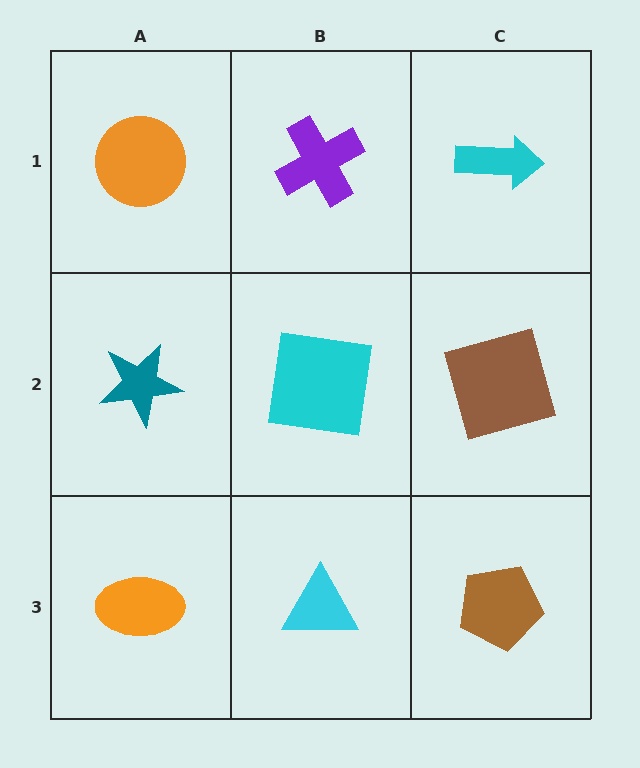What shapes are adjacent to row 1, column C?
A brown square (row 2, column C), a purple cross (row 1, column B).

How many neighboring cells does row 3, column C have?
2.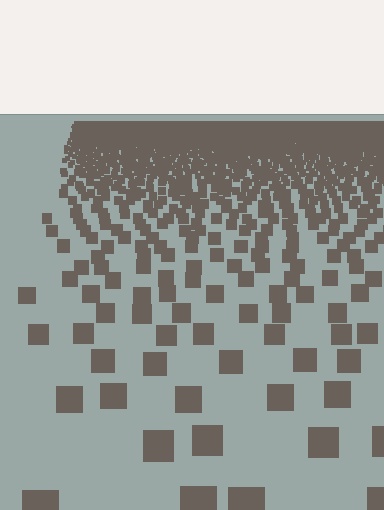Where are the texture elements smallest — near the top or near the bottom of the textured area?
Near the top.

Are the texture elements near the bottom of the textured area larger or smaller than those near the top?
Larger. Near the bottom, elements are closer to the viewer and appear at a bigger on-screen size.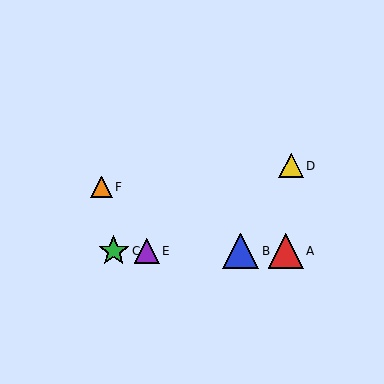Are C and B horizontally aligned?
Yes, both are at y≈251.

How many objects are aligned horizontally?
4 objects (A, B, C, E) are aligned horizontally.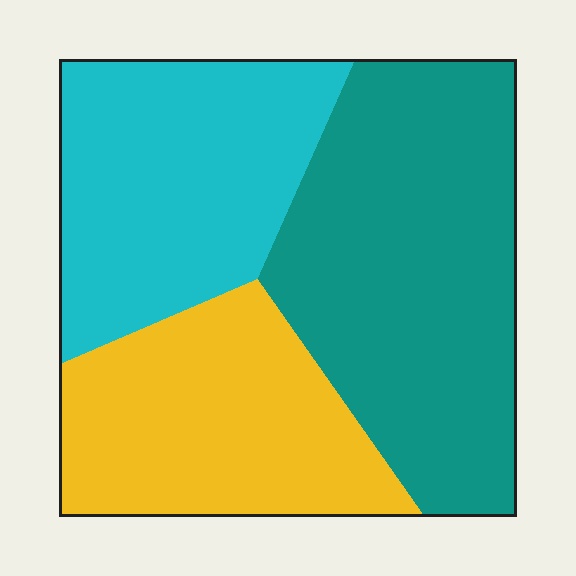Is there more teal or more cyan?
Teal.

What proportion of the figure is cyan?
Cyan takes up about one third (1/3) of the figure.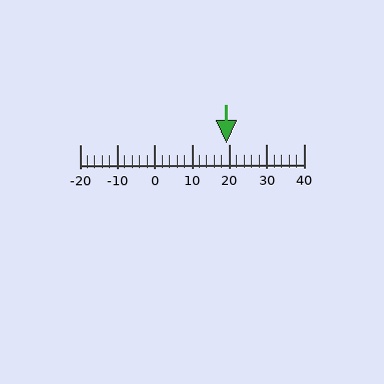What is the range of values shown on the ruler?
The ruler shows values from -20 to 40.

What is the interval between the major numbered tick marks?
The major tick marks are spaced 10 units apart.